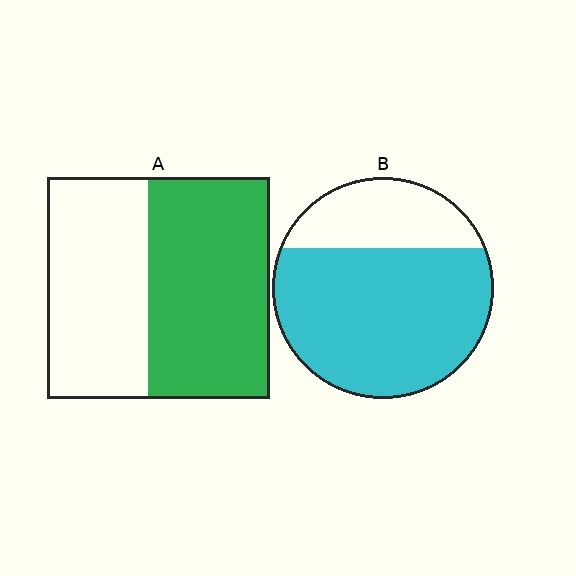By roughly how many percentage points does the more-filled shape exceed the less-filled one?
By roughly 20 percentage points (B over A).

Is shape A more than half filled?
Yes.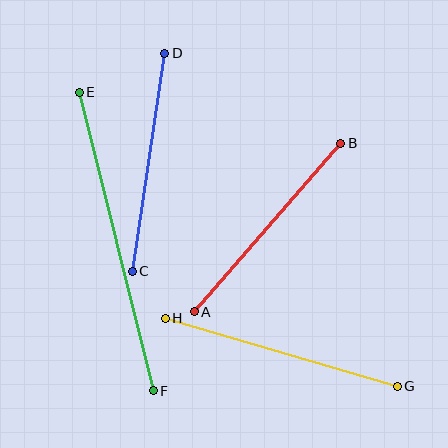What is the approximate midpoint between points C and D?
The midpoint is at approximately (148, 162) pixels.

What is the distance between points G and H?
The distance is approximately 242 pixels.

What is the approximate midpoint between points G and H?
The midpoint is at approximately (281, 352) pixels.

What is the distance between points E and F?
The distance is approximately 307 pixels.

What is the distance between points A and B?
The distance is approximately 223 pixels.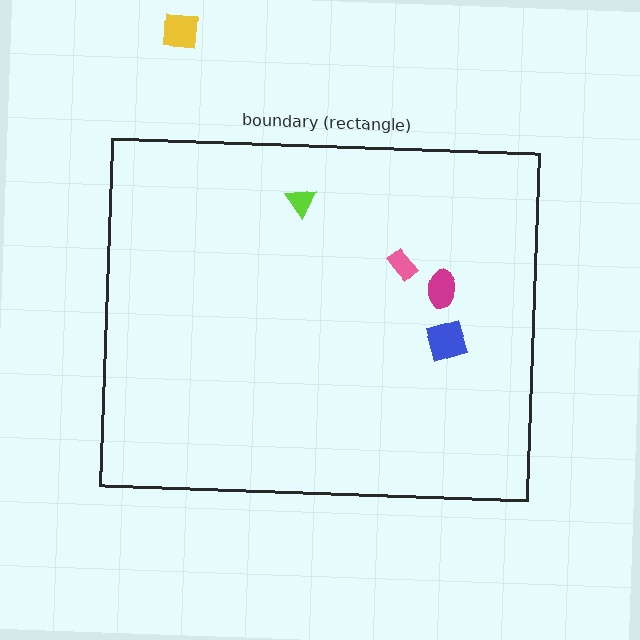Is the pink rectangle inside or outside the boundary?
Inside.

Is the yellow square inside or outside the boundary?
Outside.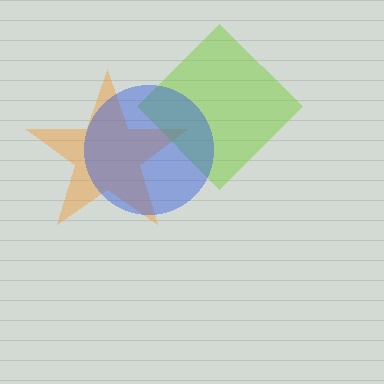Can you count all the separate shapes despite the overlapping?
Yes, there are 3 separate shapes.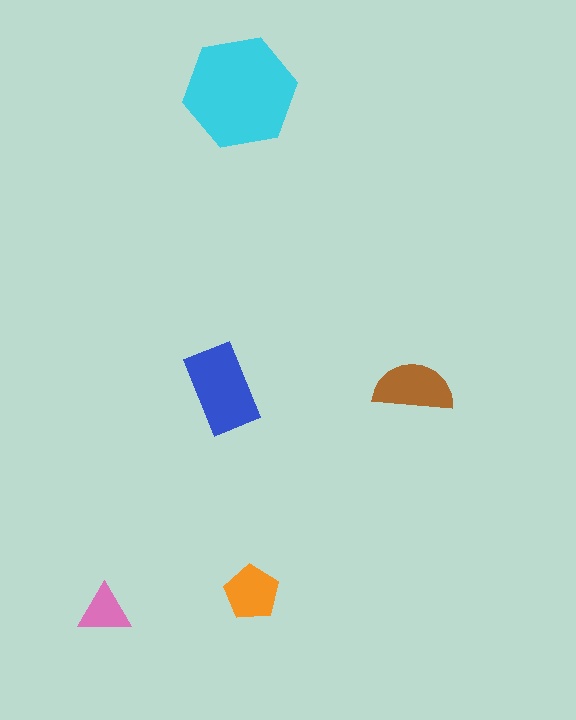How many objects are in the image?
There are 5 objects in the image.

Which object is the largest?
The cyan hexagon.